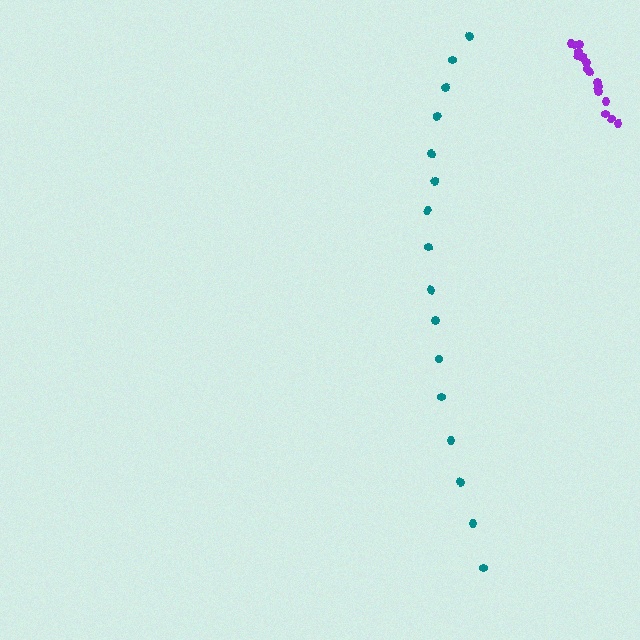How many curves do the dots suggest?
There are 2 distinct paths.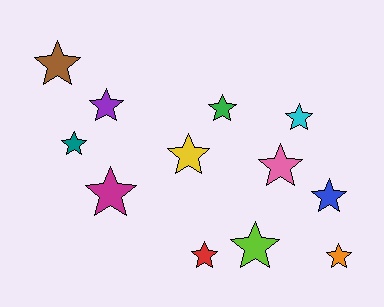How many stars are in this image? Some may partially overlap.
There are 12 stars.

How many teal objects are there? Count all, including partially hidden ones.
There is 1 teal object.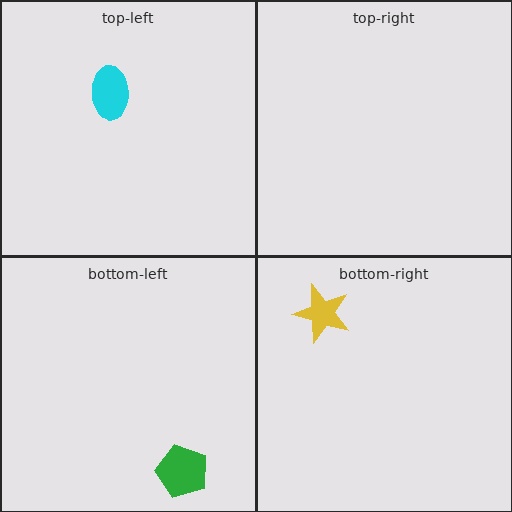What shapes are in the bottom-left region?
The green pentagon.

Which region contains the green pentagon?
The bottom-left region.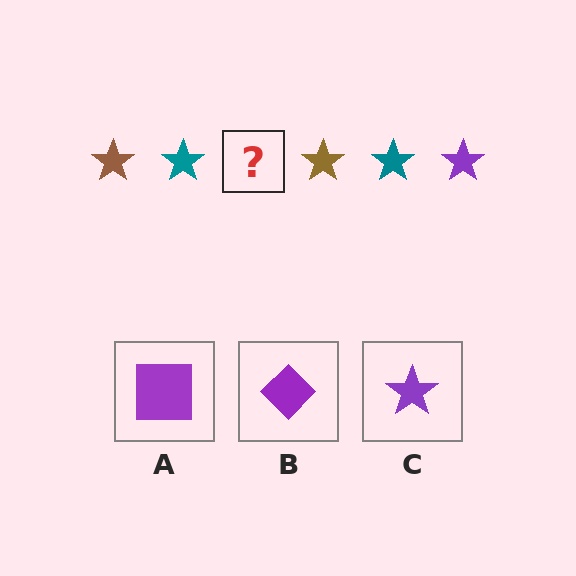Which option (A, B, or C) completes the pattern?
C.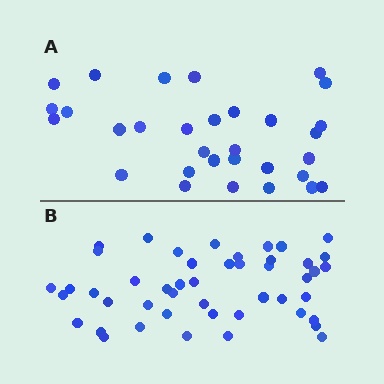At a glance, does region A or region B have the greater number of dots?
Region B (the bottom region) has more dots.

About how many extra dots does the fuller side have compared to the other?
Region B has approximately 15 more dots than region A.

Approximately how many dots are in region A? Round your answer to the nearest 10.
About 30 dots. (The exact count is 31, which rounds to 30.)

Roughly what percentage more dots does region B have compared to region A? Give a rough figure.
About 50% more.